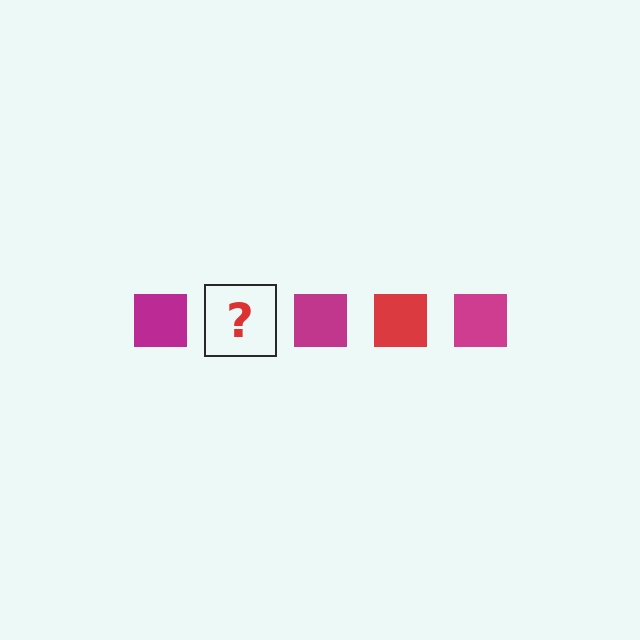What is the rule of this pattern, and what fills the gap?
The rule is that the pattern cycles through magenta, red squares. The gap should be filled with a red square.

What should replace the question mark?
The question mark should be replaced with a red square.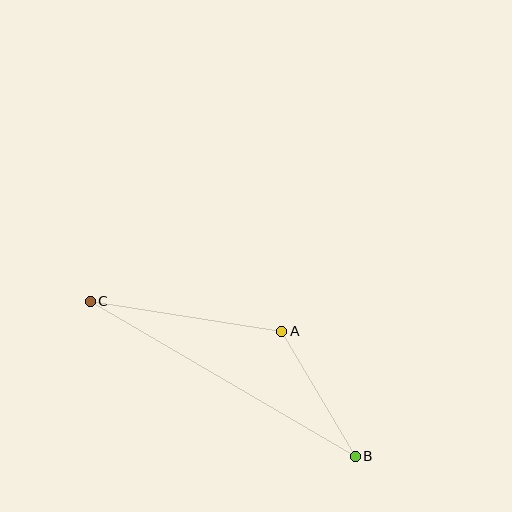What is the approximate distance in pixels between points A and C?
The distance between A and C is approximately 194 pixels.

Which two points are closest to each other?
Points A and B are closest to each other.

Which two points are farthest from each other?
Points B and C are farthest from each other.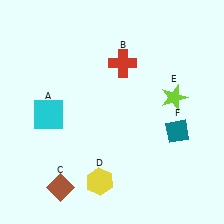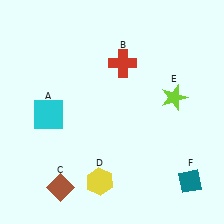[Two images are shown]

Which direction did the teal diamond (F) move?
The teal diamond (F) moved down.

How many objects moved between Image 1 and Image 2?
1 object moved between the two images.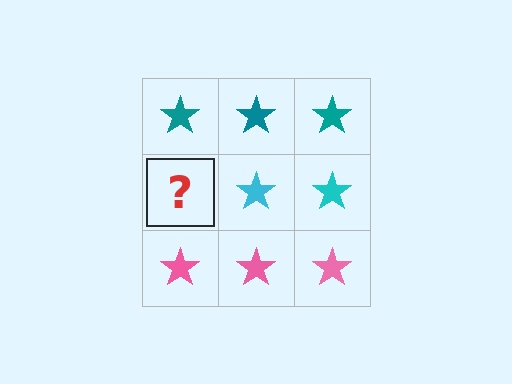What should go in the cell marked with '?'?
The missing cell should contain a cyan star.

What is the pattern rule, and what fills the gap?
The rule is that each row has a consistent color. The gap should be filled with a cyan star.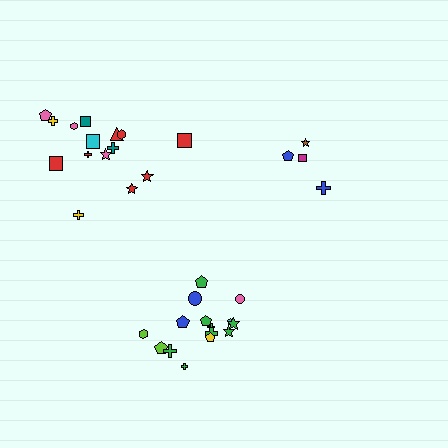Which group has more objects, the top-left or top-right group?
The top-left group.